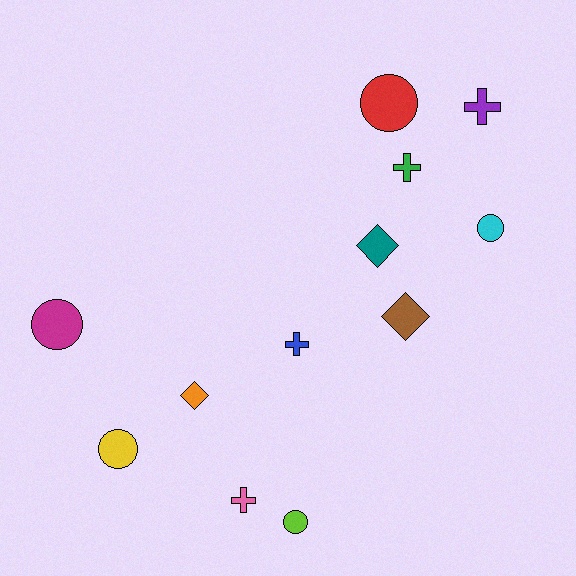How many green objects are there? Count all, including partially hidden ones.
There is 1 green object.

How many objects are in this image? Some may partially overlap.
There are 12 objects.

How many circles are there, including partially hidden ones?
There are 5 circles.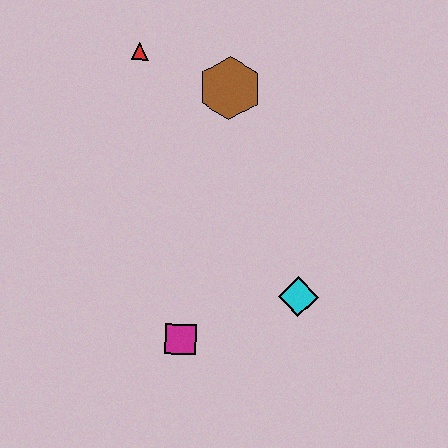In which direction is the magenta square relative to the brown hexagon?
The magenta square is below the brown hexagon.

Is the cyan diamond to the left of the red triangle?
No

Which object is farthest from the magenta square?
The red triangle is farthest from the magenta square.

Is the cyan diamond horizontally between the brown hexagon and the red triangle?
No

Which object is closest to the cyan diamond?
The magenta square is closest to the cyan diamond.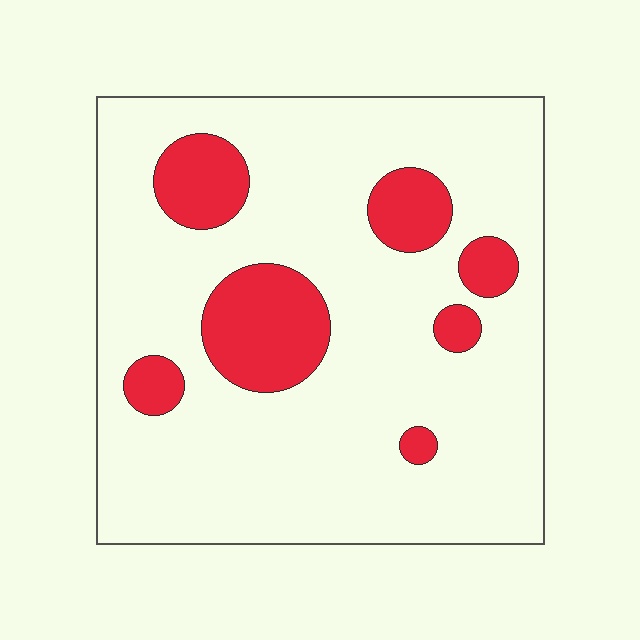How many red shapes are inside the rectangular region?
7.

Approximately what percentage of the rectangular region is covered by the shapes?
Approximately 20%.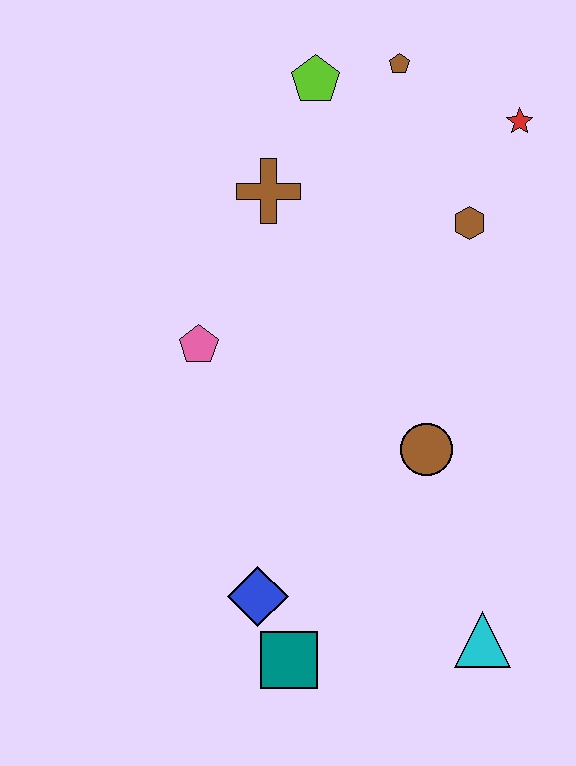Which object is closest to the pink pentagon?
The brown cross is closest to the pink pentagon.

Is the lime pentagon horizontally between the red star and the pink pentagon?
Yes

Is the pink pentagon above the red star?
No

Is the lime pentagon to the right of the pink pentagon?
Yes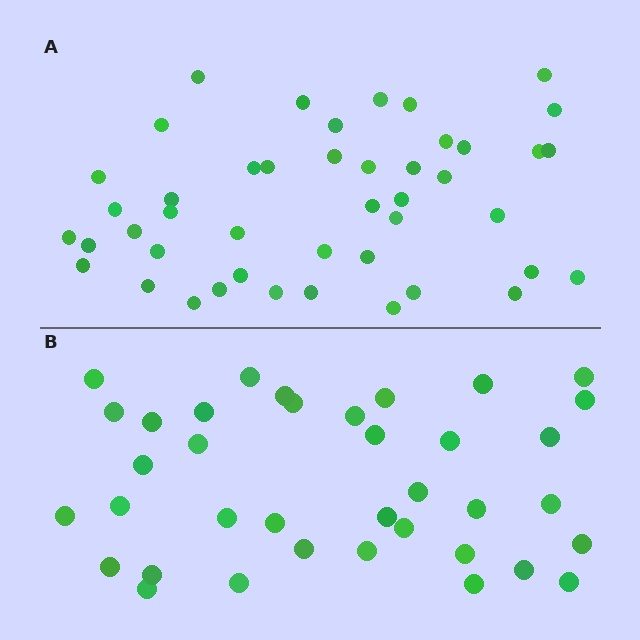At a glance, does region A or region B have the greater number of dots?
Region A (the top region) has more dots.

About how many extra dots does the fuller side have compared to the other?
Region A has roughly 8 or so more dots than region B.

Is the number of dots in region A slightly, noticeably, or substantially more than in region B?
Region A has only slightly more — the two regions are fairly close. The ratio is roughly 1.2 to 1.